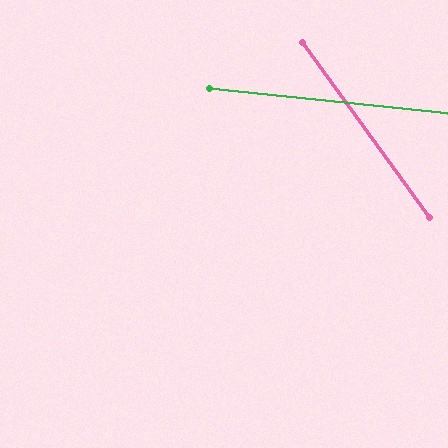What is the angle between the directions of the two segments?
Approximately 48 degrees.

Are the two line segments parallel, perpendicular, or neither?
Neither parallel nor perpendicular — they differ by about 48°.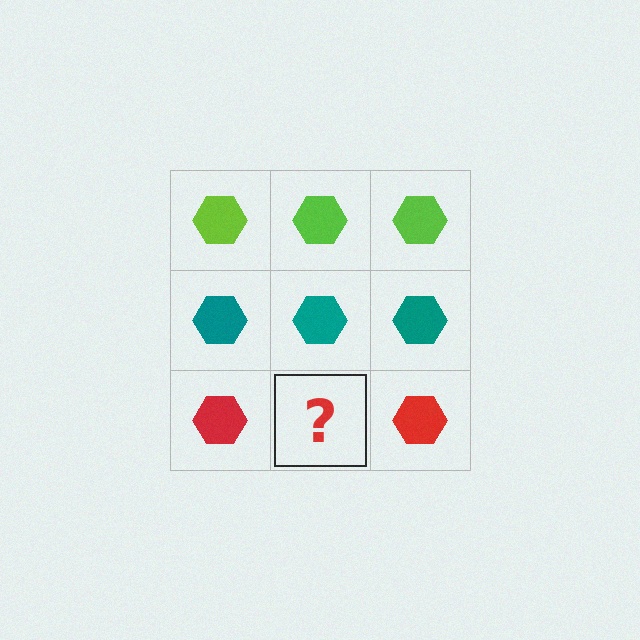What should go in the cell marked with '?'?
The missing cell should contain a red hexagon.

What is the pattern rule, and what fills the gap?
The rule is that each row has a consistent color. The gap should be filled with a red hexagon.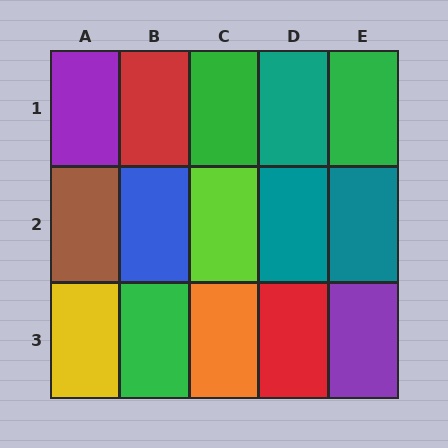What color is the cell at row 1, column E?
Green.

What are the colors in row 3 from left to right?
Yellow, green, orange, red, purple.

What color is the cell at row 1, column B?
Red.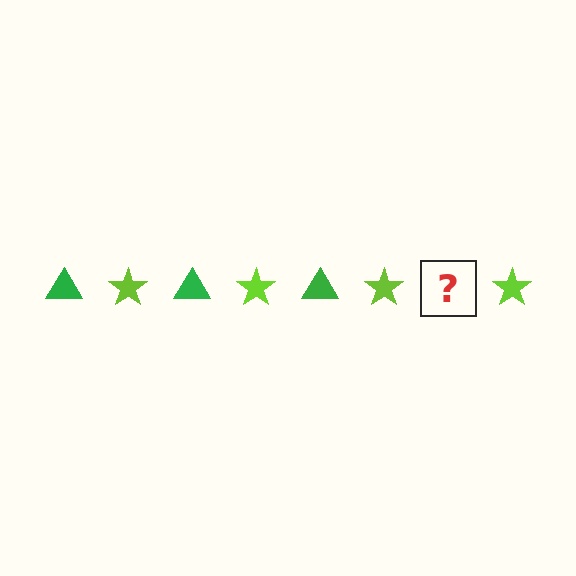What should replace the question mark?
The question mark should be replaced with a green triangle.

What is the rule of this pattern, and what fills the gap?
The rule is that the pattern alternates between green triangle and lime star. The gap should be filled with a green triangle.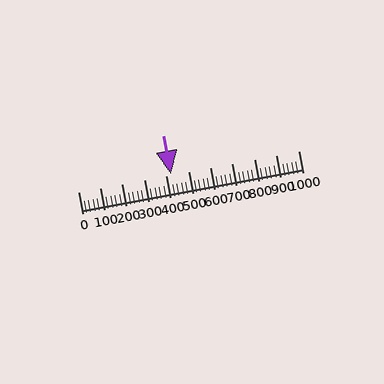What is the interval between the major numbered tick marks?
The major tick marks are spaced 100 units apart.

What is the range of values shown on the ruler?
The ruler shows values from 0 to 1000.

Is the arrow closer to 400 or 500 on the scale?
The arrow is closer to 400.